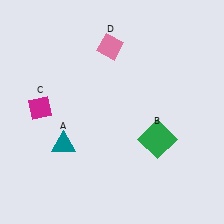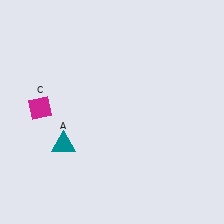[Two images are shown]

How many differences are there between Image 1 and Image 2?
There are 2 differences between the two images.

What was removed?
The green square (B), the pink diamond (D) were removed in Image 2.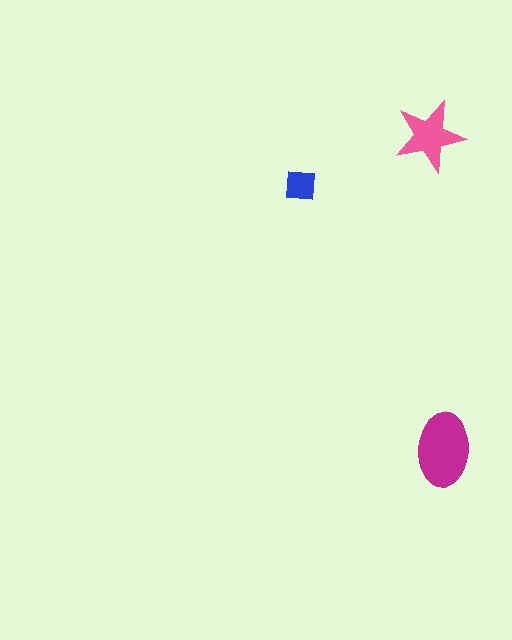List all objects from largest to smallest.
The magenta ellipse, the pink star, the blue square.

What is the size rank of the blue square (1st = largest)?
3rd.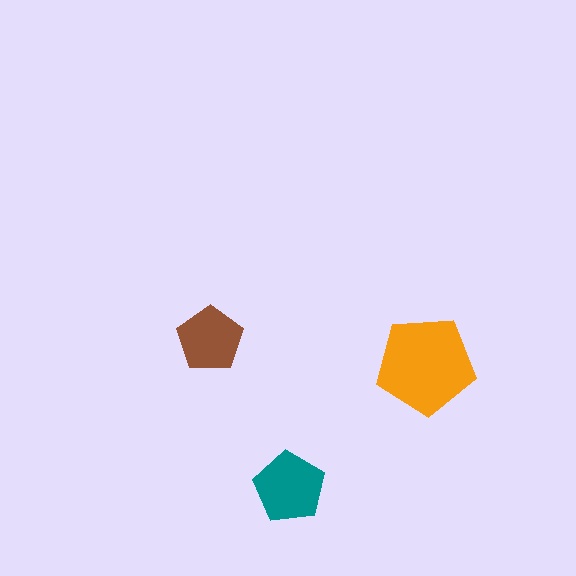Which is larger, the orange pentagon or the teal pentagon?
The orange one.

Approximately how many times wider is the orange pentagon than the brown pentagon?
About 1.5 times wider.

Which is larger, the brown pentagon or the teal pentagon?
The teal one.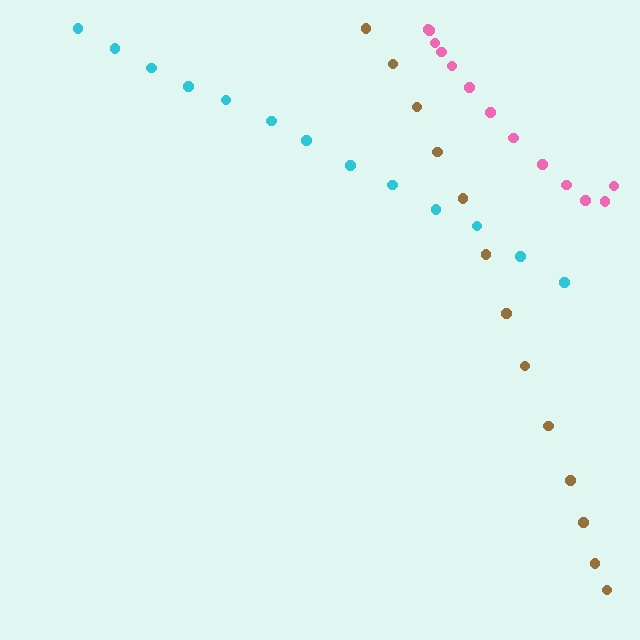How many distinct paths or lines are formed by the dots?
There are 3 distinct paths.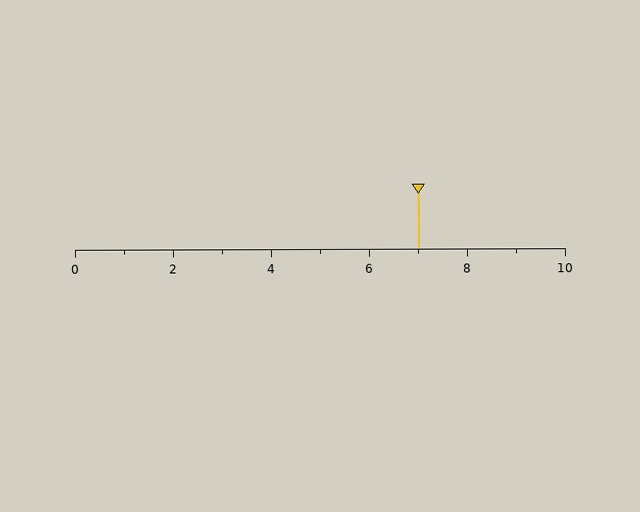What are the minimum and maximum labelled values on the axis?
The axis runs from 0 to 10.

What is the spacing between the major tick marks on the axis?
The major ticks are spaced 2 apart.